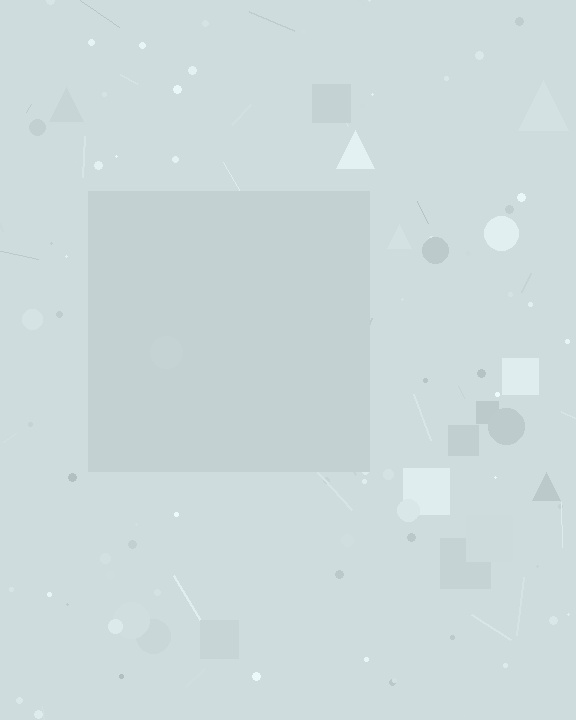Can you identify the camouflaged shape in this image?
The camouflaged shape is a square.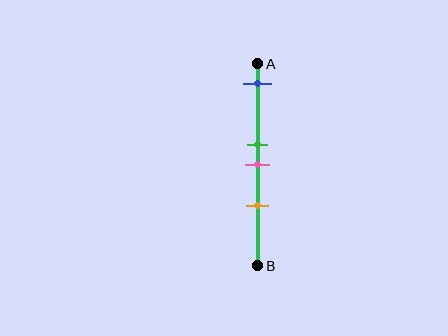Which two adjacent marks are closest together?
The green and pink marks are the closest adjacent pair.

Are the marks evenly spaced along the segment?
No, the marks are not evenly spaced.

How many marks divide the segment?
There are 4 marks dividing the segment.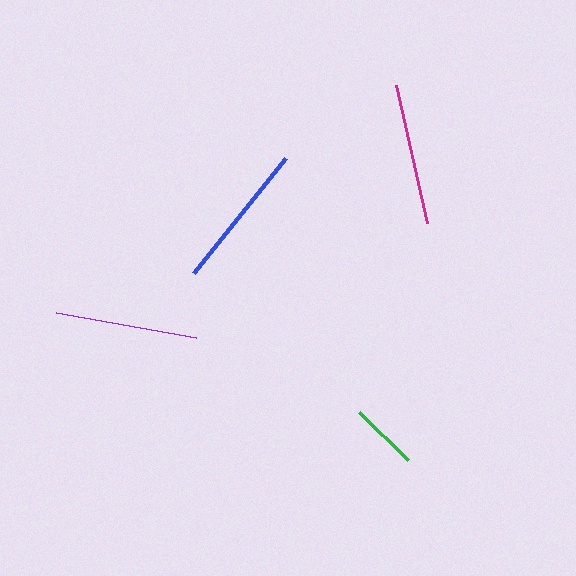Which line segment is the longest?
The blue line is the longest at approximately 147 pixels.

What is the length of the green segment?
The green segment is approximately 69 pixels long.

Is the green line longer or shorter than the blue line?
The blue line is longer than the green line.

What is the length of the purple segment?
The purple segment is approximately 142 pixels long.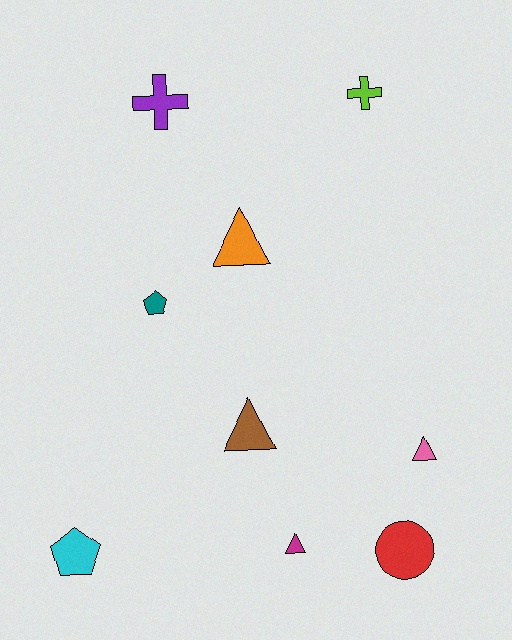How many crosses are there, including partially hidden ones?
There are 2 crosses.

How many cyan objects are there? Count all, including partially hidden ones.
There is 1 cyan object.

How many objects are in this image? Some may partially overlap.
There are 9 objects.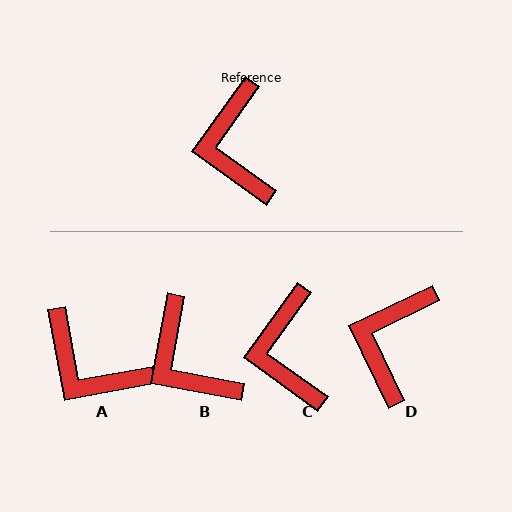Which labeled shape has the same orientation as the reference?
C.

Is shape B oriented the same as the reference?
No, it is off by about 25 degrees.